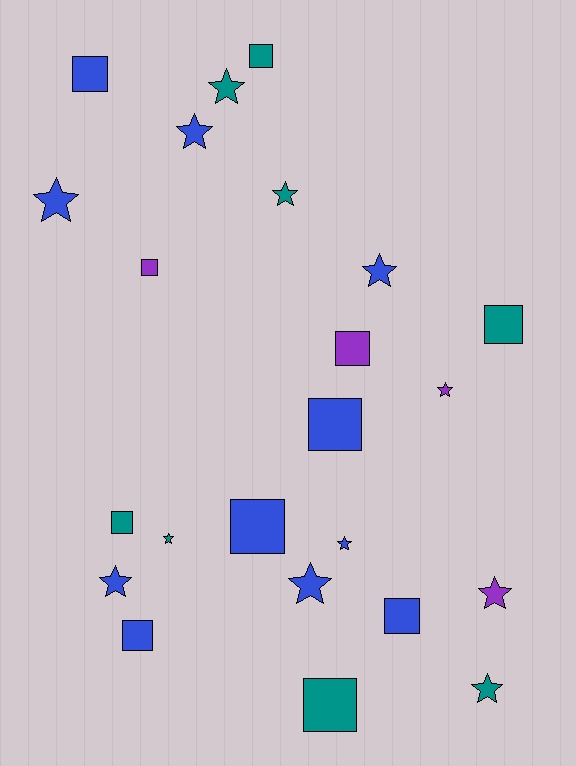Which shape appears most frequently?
Star, with 12 objects.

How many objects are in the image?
There are 23 objects.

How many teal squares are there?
There are 4 teal squares.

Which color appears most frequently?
Blue, with 11 objects.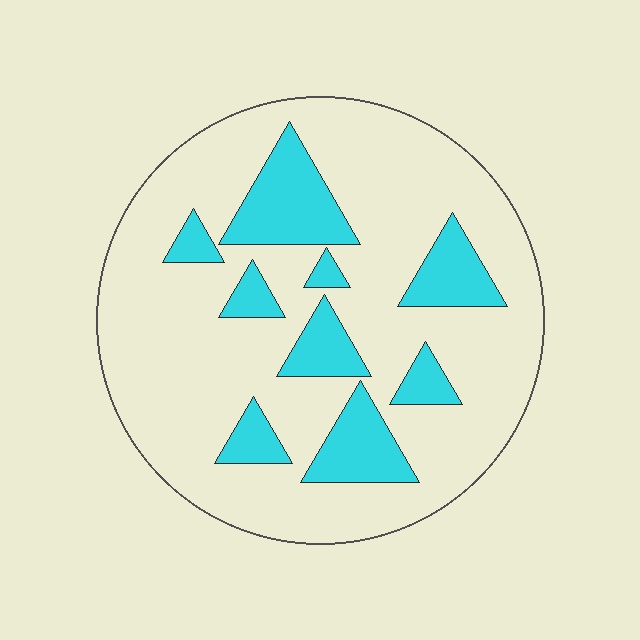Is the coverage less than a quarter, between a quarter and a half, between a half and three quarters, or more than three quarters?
Less than a quarter.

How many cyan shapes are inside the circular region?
9.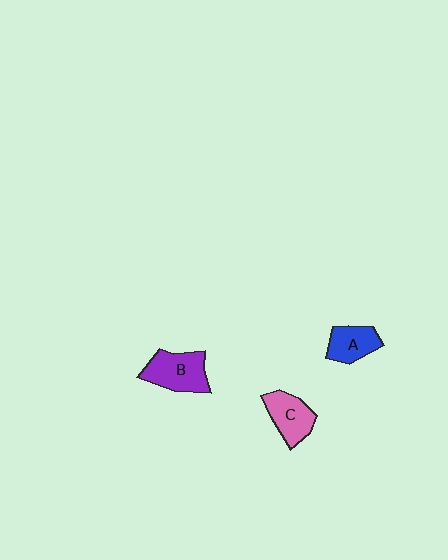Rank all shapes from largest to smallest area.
From largest to smallest: B (purple), C (pink), A (blue).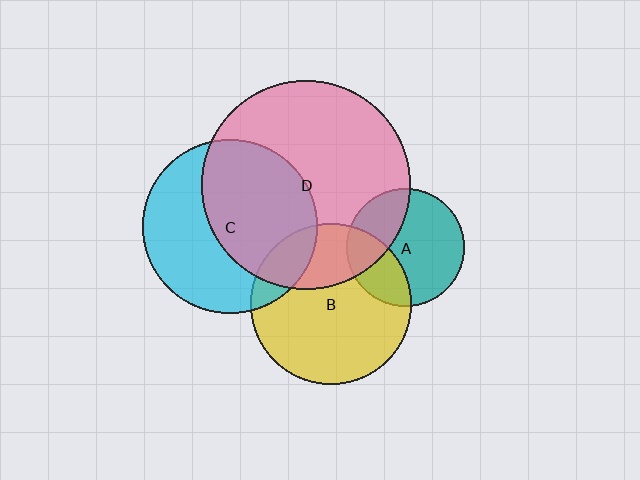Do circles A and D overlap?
Yes.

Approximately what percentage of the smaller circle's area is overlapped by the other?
Approximately 30%.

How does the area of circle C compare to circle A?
Approximately 2.2 times.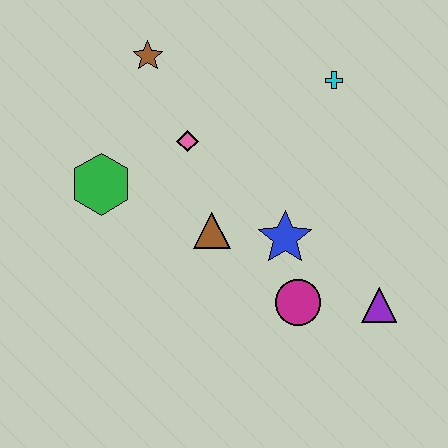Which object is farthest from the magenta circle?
The brown star is farthest from the magenta circle.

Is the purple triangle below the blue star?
Yes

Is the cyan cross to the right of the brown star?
Yes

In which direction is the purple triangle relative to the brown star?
The purple triangle is below the brown star.